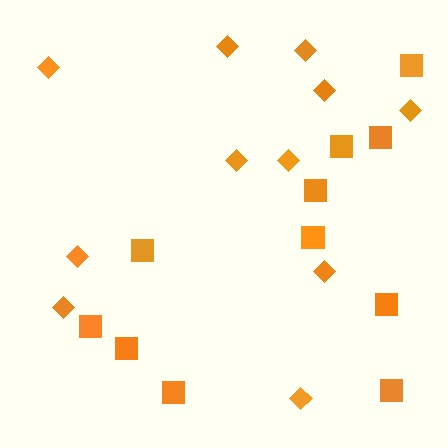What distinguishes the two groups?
There are 2 groups: one group of squares (11) and one group of diamonds (11).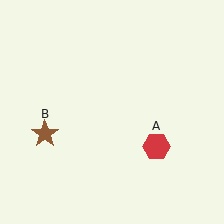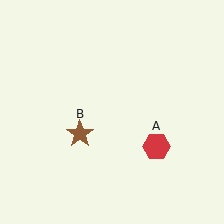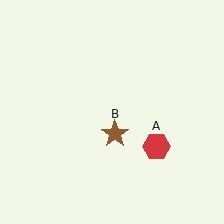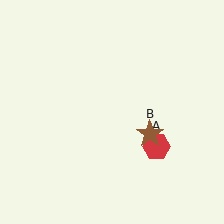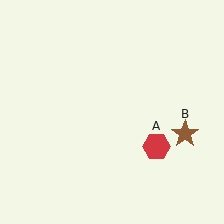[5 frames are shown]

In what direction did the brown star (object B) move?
The brown star (object B) moved right.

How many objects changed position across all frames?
1 object changed position: brown star (object B).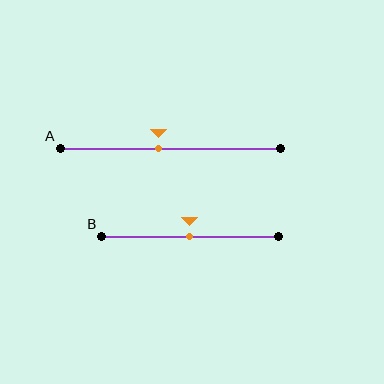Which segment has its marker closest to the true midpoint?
Segment B has its marker closest to the true midpoint.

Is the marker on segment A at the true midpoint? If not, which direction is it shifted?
No, the marker on segment A is shifted to the left by about 6% of the segment length.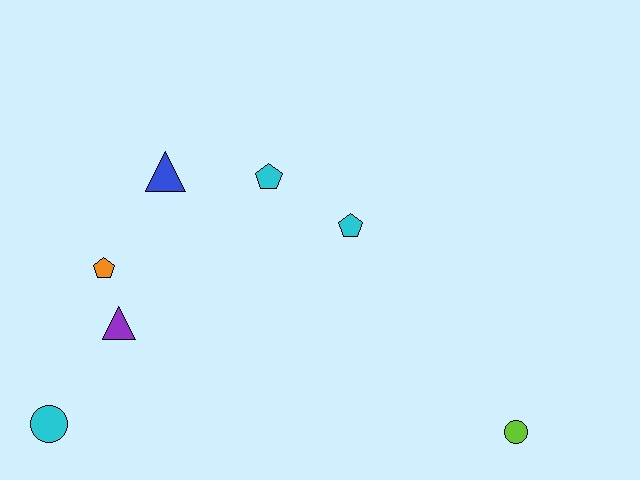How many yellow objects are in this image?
There are no yellow objects.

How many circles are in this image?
There are 2 circles.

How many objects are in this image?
There are 7 objects.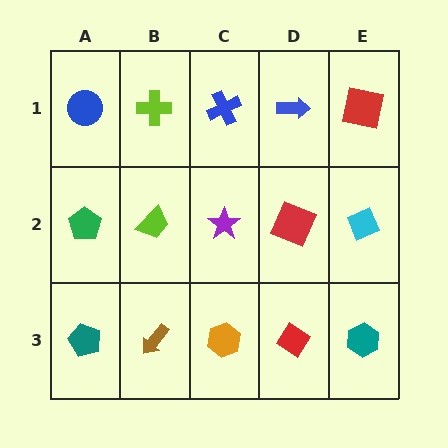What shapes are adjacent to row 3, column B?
A lime trapezoid (row 2, column B), a teal pentagon (row 3, column A), an orange hexagon (row 3, column C).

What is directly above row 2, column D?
A blue arrow.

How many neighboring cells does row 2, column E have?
3.